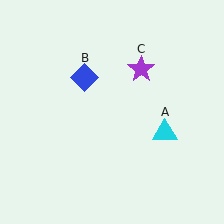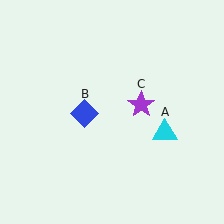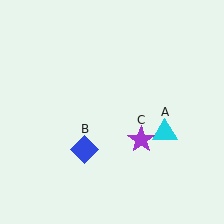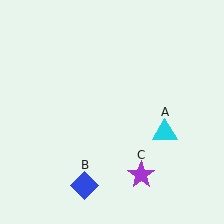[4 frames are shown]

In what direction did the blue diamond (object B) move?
The blue diamond (object B) moved down.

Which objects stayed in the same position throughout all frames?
Cyan triangle (object A) remained stationary.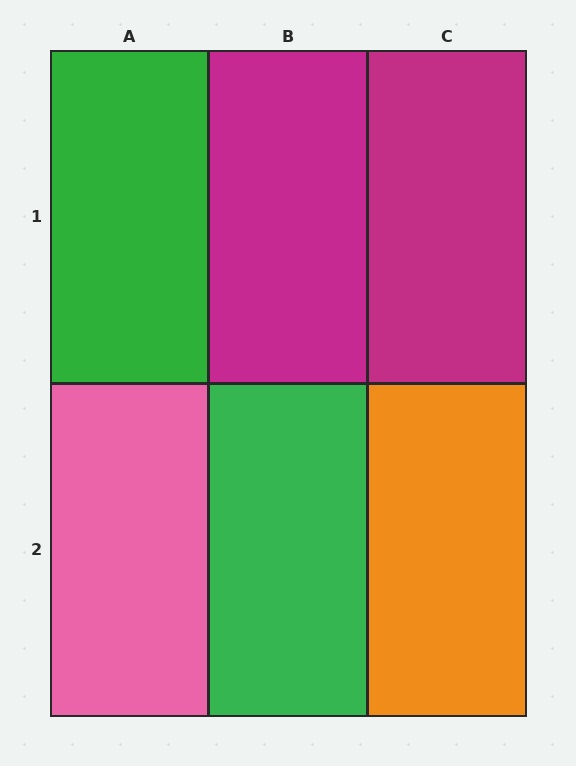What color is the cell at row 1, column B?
Magenta.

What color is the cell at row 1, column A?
Green.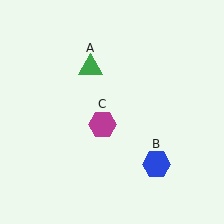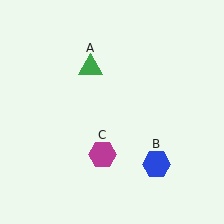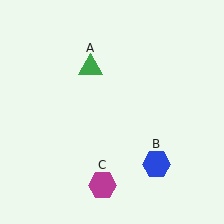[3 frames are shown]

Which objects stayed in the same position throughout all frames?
Green triangle (object A) and blue hexagon (object B) remained stationary.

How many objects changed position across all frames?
1 object changed position: magenta hexagon (object C).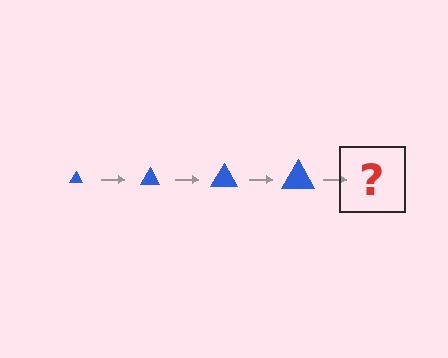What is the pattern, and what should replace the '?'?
The pattern is that the triangle gets progressively larger each step. The '?' should be a blue triangle, larger than the previous one.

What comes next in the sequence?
The next element should be a blue triangle, larger than the previous one.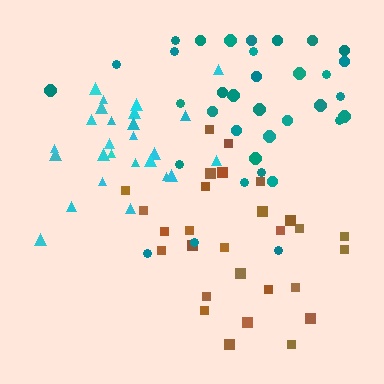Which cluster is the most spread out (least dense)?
Brown.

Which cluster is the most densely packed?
Cyan.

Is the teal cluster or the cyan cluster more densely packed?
Cyan.